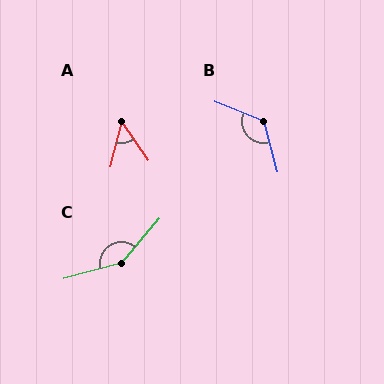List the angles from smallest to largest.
A (49°), B (126°), C (145°).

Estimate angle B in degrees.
Approximately 126 degrees.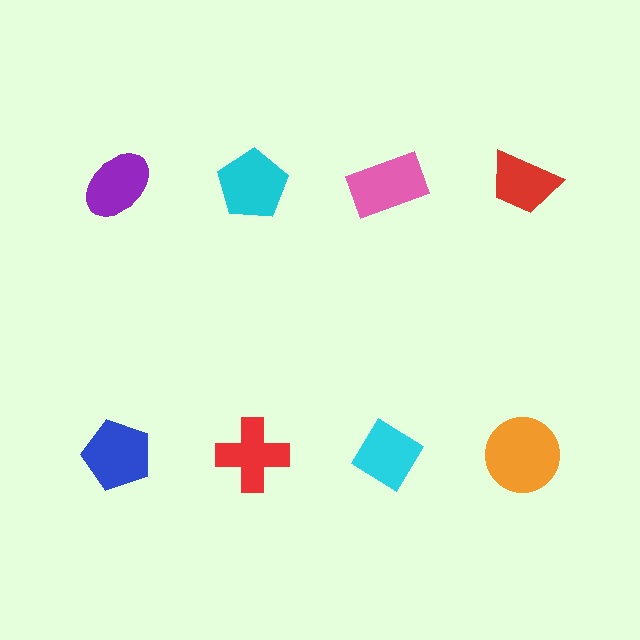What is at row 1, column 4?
A red trapezoid.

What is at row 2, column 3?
A cyan diamond.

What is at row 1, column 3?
A pink rectangle.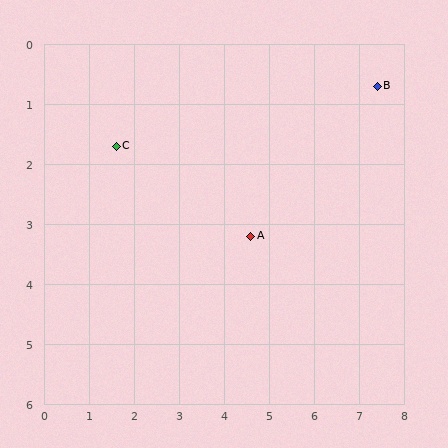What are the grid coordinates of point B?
Point B is at approximately (7.4, 0.7).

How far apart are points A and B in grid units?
Points A and B are about 3.8 grid units apart.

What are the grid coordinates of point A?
Point A is at approximately (4.6, 3.2).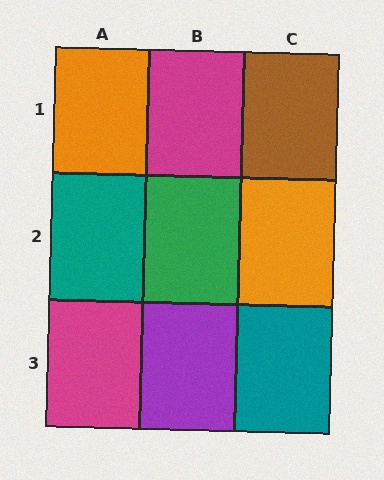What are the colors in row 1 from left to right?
Orange, magenta, brown.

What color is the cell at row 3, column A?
Magenta.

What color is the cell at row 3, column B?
Purple.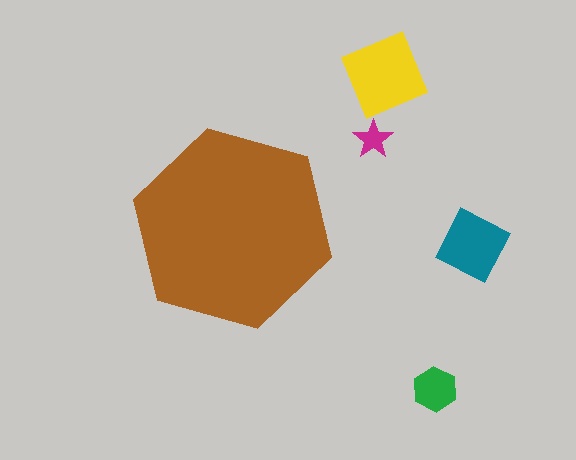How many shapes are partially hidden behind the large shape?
0 shapes are partially hidden.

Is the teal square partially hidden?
No, the teal square is fully visible.